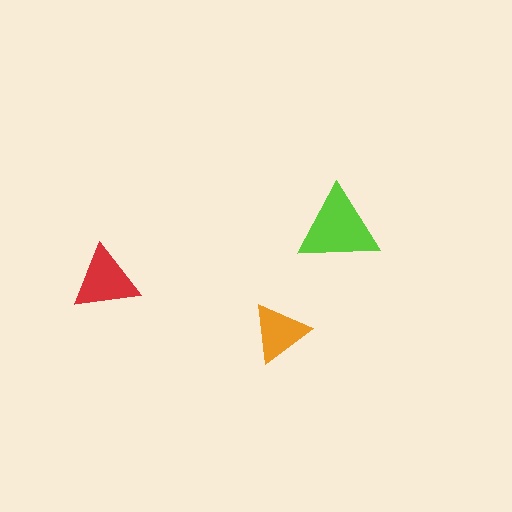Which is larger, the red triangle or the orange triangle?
The red one.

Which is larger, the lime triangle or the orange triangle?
The lime one.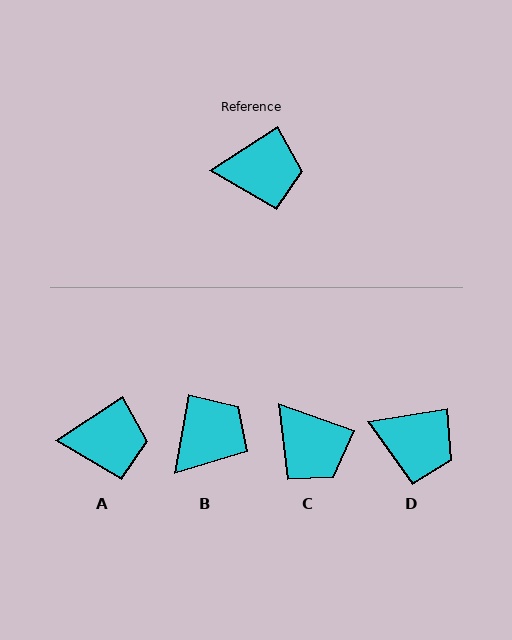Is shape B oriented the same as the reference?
No, it is off by about 47 degrees.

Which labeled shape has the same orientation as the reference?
A.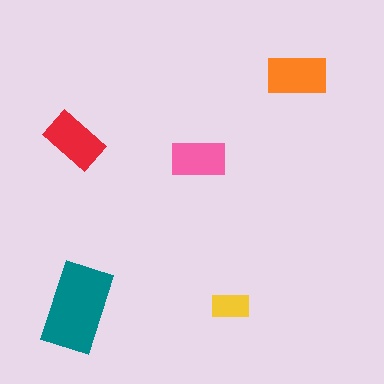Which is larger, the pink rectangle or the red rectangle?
The red one.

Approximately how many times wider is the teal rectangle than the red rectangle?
About 1.5 times wider.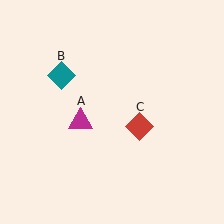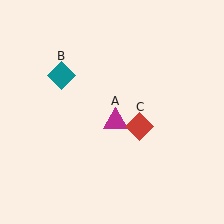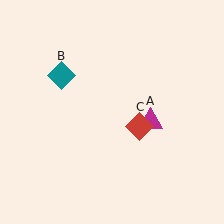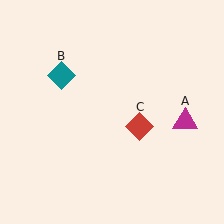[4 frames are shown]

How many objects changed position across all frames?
1 object changed position: magenta triangle (object A).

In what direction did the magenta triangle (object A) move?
The magenta triangle (object A) moved right.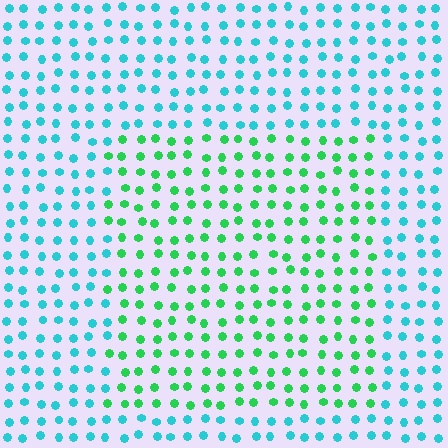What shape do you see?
I see a rectangle.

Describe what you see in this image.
The image is filled with small cyan elements in a uniform arrangement. A rectangle-shaped region is visible where the elements are tinted to a slightly different hue, forming a subtle color boundary.